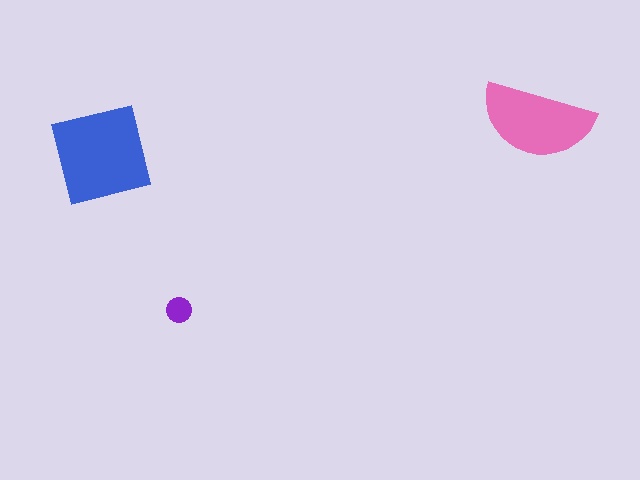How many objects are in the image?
There are 3 objects in the image.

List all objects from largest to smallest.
The blue square, the pink semicircle, the purple circle.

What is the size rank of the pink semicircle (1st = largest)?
2nd.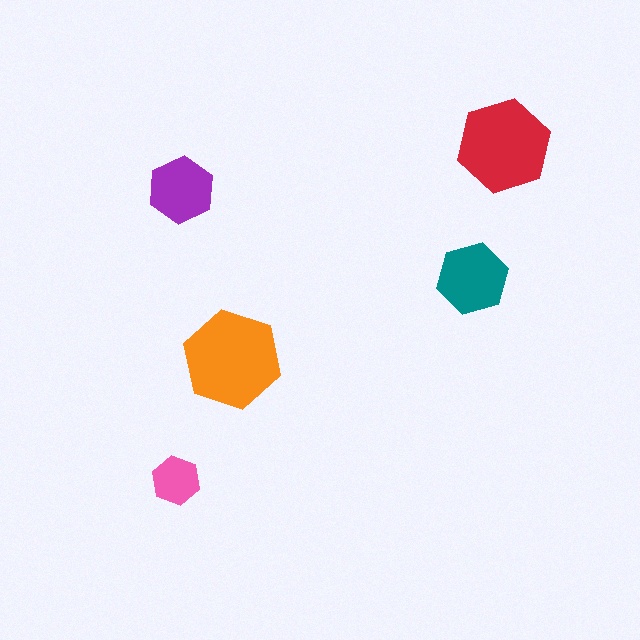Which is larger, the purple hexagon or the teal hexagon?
The teal one.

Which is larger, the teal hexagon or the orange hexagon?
The orange one.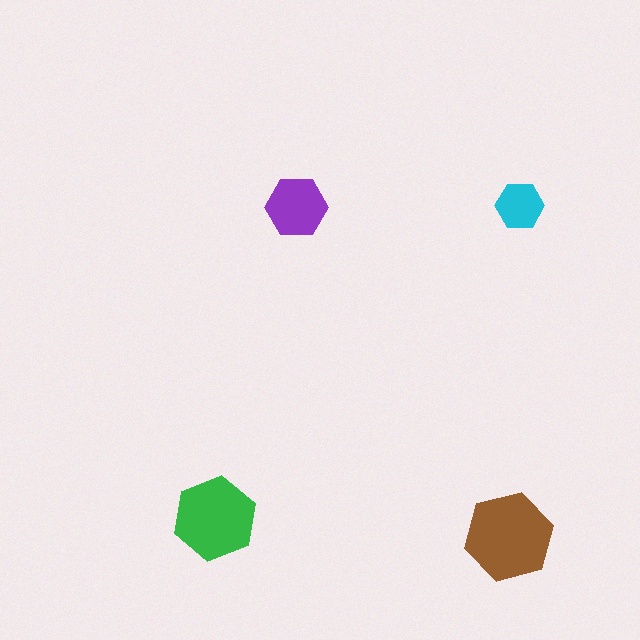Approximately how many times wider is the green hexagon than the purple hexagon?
About 1.5 times wider.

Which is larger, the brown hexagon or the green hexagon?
The brown one.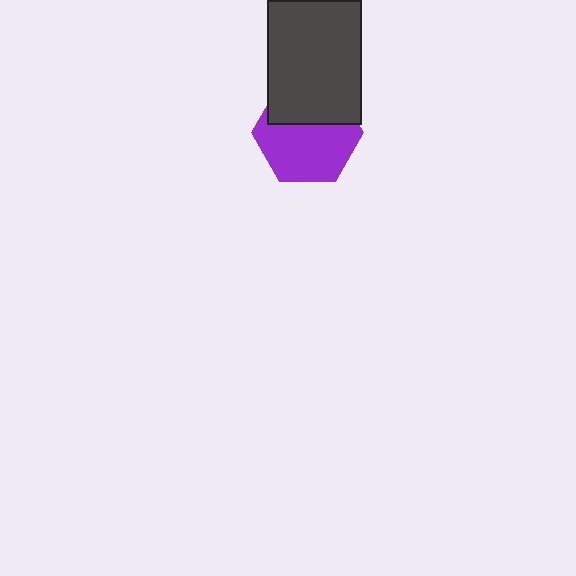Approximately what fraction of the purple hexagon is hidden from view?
Roughly 39% of the purple hexagon is hidden behind the dark gray rectangle.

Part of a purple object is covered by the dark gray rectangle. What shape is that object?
It is a hexagon.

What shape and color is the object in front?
The object in front is a dark gray rectangle.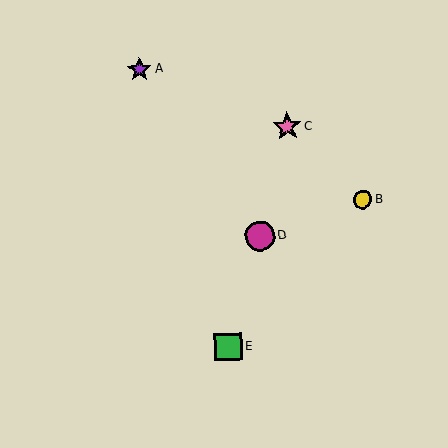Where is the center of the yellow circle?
The center of the yellow circle is at (363, 200).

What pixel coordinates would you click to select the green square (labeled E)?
Click at (228, 347) to select the green square E.